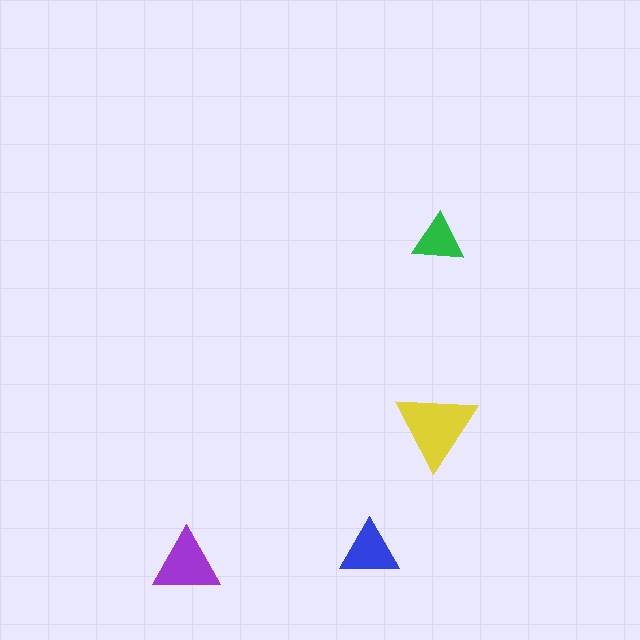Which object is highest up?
The green triangle is topmost.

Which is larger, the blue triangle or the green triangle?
The blue one.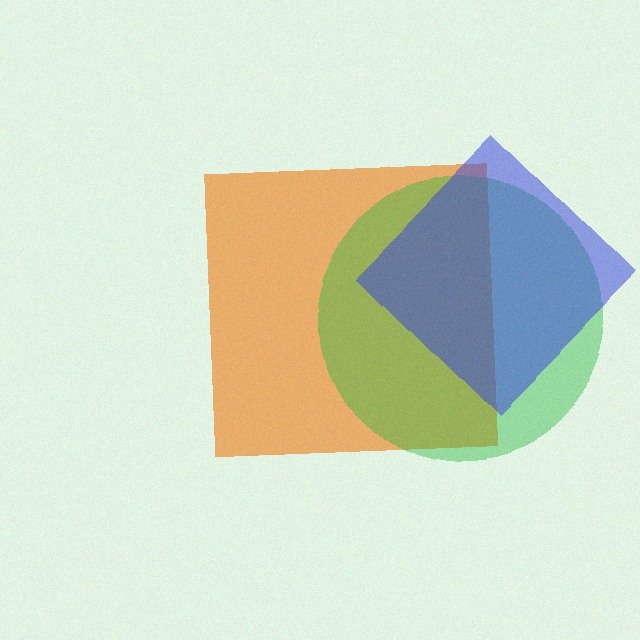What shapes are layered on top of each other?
The layered shapes are: an orange square, a green circle, a blue diamond.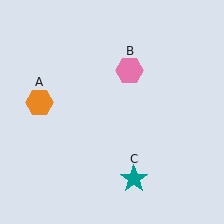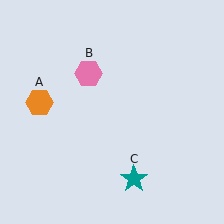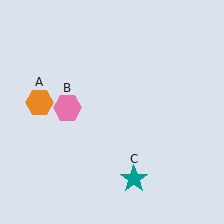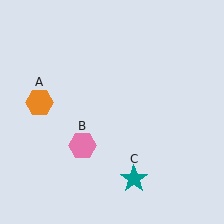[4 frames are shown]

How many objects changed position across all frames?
1 object changed position: pink hexagon (object B).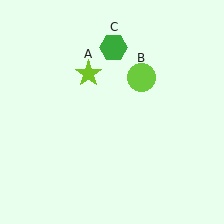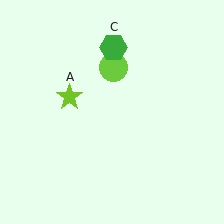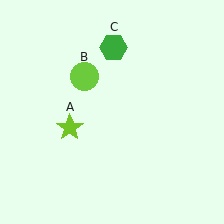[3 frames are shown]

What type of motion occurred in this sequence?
The lime star (object A), lime circle (object B) rotated counterclockwise around the center of the scene.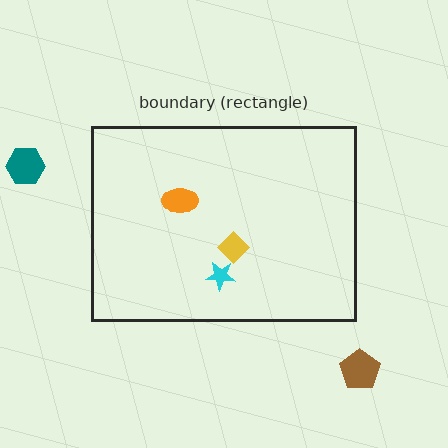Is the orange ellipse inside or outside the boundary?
Inside.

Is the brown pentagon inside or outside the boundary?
Outside.